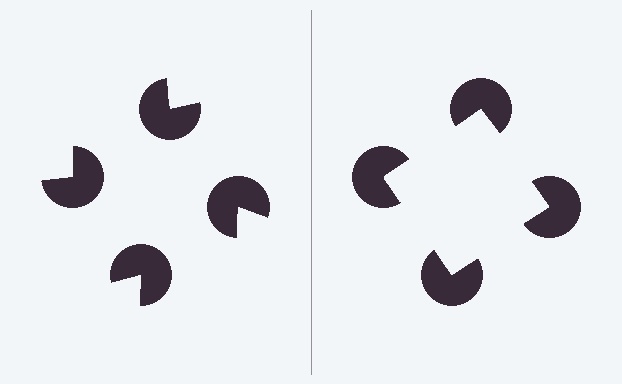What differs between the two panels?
The pac-man discs are positioned identically on both sides; only the wedge orientations differ. On the right they align to a square; on the left they are misaligned.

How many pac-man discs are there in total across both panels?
8 — 4 on each side.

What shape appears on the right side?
An illusory square.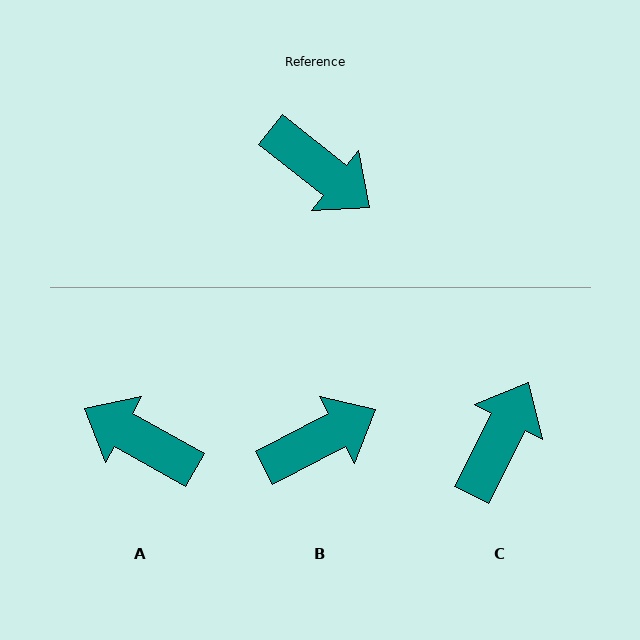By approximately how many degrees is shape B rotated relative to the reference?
Approximately 66 degrees counter-clockwise.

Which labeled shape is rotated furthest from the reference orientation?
A, about 171 degrees away.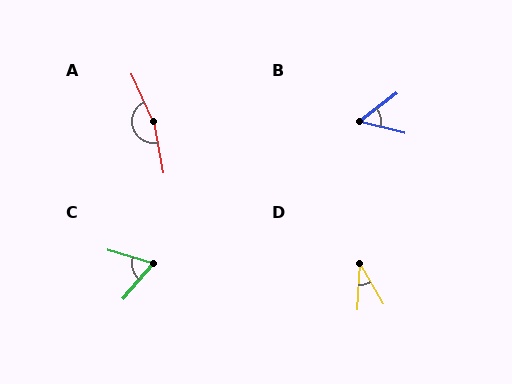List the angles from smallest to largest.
D (34°), B (52°), C (66°), A (166°).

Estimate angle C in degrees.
Approximately 66 degrees.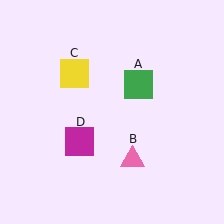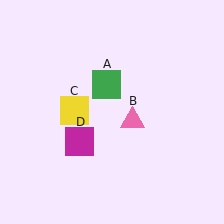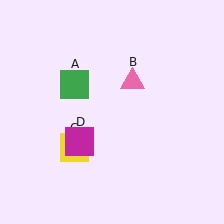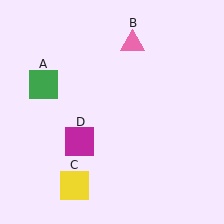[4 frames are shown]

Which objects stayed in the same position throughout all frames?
Magenta square (object D) remained stationary.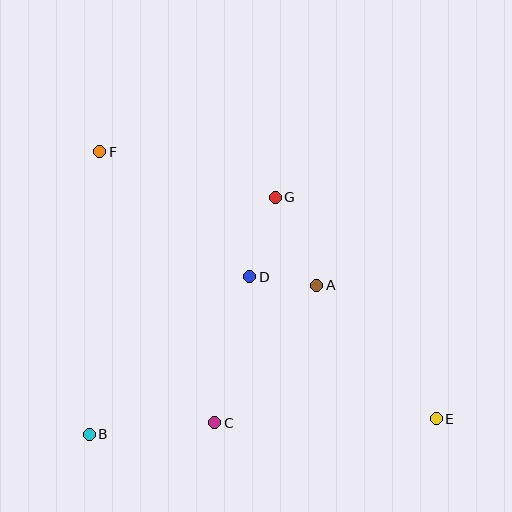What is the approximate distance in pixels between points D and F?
The distance between D and F is approximately 195 pixels.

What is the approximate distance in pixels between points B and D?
The distance between B and D is approximately 225 pixels.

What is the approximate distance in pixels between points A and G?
The distance between A and G is approximately 97 pixels.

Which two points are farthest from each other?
Points E and F are farthest from each other.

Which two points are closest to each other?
Points A and D are closest to each other.